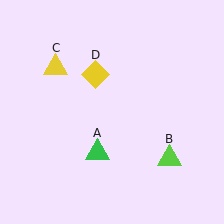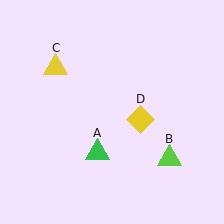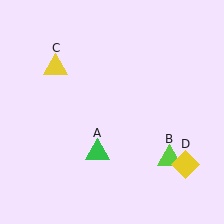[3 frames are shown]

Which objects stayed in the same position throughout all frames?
Green triangle (object A) and lime triangle (object B) and yellow triangle (object C) remained stationary.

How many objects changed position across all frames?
1 object changed position: yellow diamond (object D).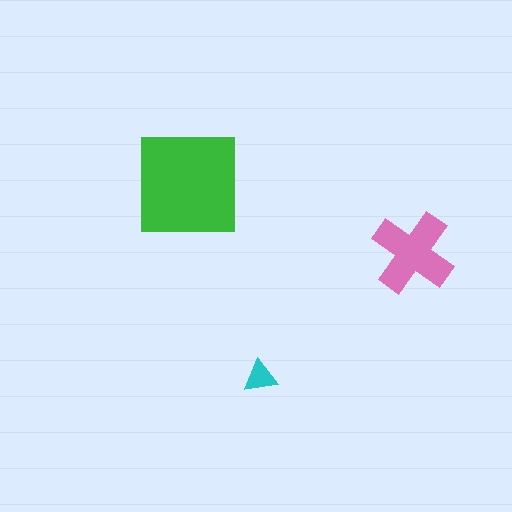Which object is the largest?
The green square.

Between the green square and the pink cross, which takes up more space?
The green square.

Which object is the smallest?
The cyan triangle.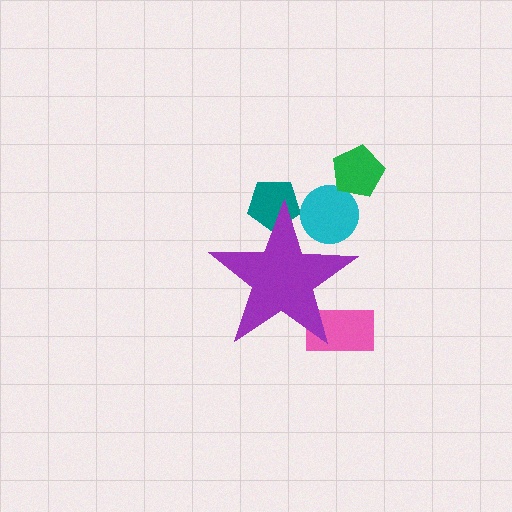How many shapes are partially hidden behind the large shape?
3 shapes are partially hidden.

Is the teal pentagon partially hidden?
Yes, the teal pentagon is partially hidden behind the purple star.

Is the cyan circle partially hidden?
Yes, the cyan circle is partially hidden behind the purple star.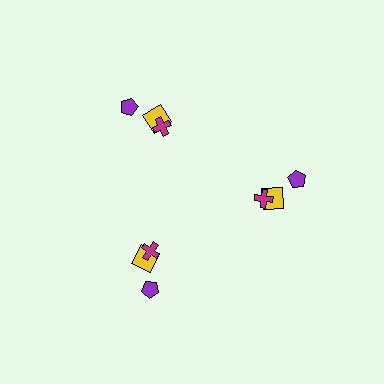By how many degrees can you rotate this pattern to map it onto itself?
The pattern maps onto itself every 120 degrees of rotation.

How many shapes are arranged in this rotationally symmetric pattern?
There are 9 shapes, arranged in 3 groups of 3.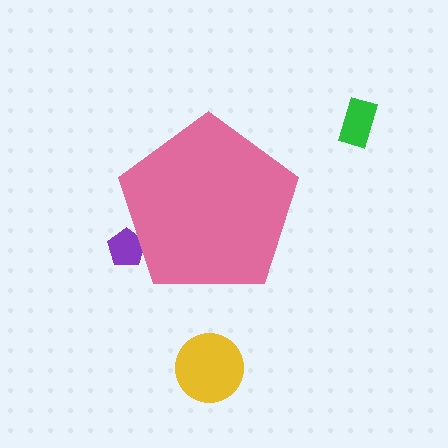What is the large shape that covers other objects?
A pink pentagon.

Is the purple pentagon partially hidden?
Yes, the purple pentagon is partially hidden behind the pink pentagon.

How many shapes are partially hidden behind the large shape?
1 shape is partially hidden.